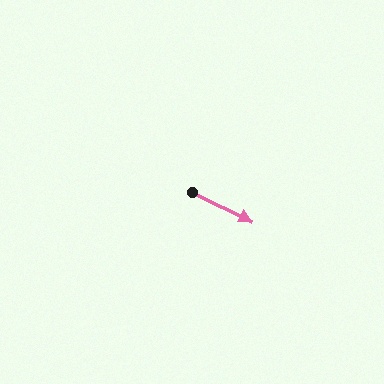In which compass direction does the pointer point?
Southeast.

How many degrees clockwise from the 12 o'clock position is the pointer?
Approximately 116 degrees.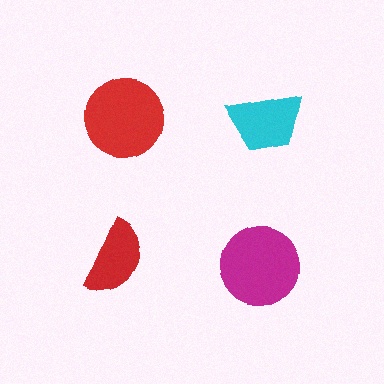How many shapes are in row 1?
2 shapes.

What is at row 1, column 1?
A red circle.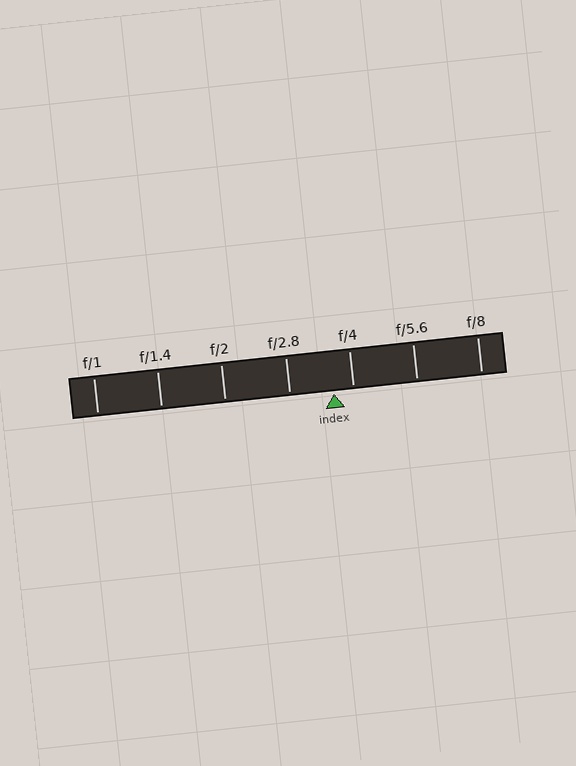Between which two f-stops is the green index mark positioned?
The index mark is between f/2.8 and f/4.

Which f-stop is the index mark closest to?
The index mark is closest to f/4.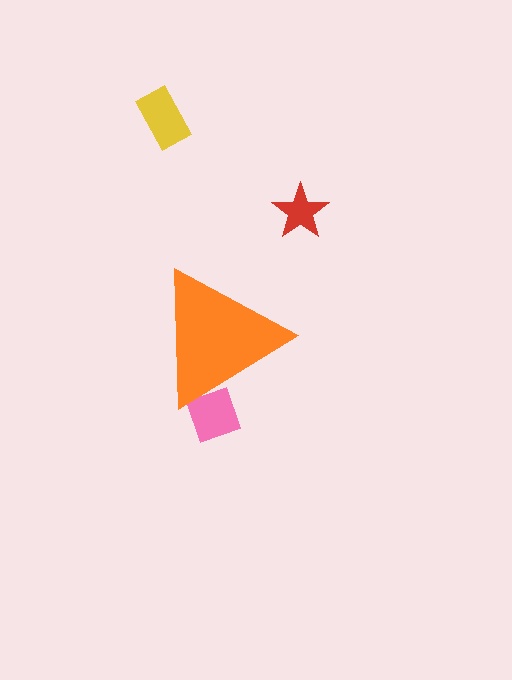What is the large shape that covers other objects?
An orange triangle.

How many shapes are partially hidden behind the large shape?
1 shape is partially hidden.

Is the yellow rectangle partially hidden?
No, the yellow rectangle is fully visible.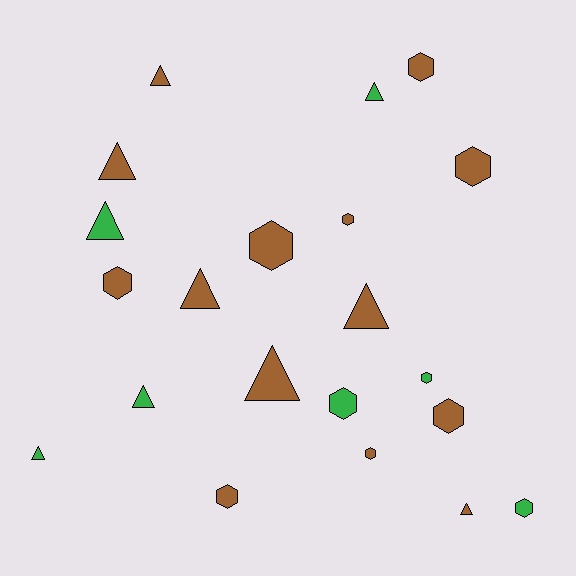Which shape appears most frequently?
Hexagon, with 11 objects.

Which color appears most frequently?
Brown, with 14 objects.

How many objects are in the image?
There are 21 objects.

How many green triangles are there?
There are 4 green triangles.